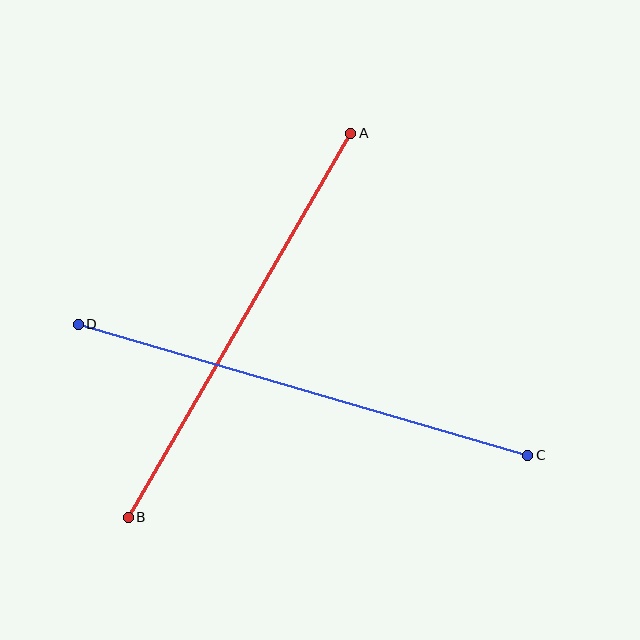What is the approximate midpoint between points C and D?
The midpoint is at approximately (303, 390) pixels.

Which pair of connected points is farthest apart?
Points C and D are farthest apart.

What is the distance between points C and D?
The distance is approximately 469 pixels.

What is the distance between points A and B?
The distance is approximately 444 pixels.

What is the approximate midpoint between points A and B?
The midpoint is at approximately (240, 325) pixels.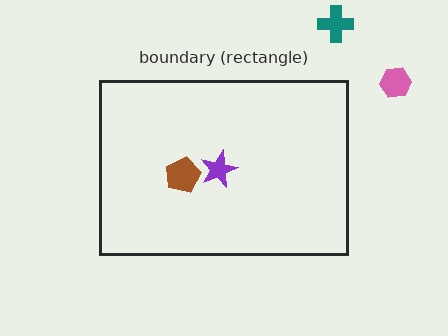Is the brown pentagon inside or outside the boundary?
Inside.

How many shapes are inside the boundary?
2 inside, 2 outside.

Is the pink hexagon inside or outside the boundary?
Outside.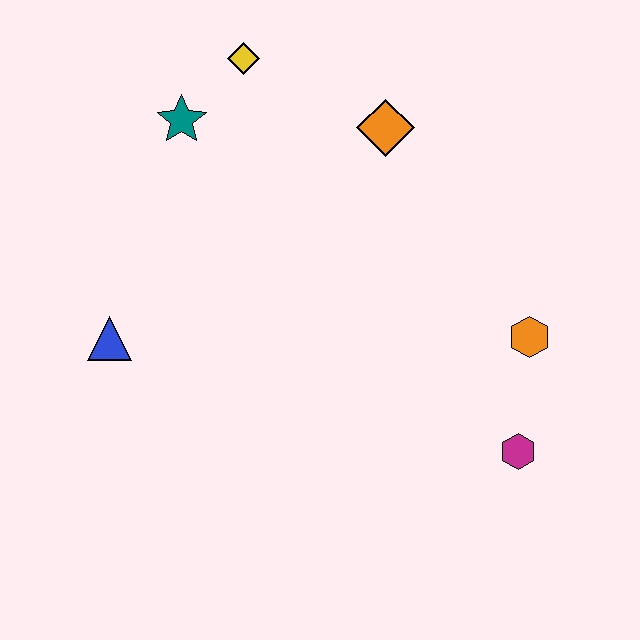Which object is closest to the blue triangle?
The teal star is closest to the blue triangle.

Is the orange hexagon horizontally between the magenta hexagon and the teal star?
No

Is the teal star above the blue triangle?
Yes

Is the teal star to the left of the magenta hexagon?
Yes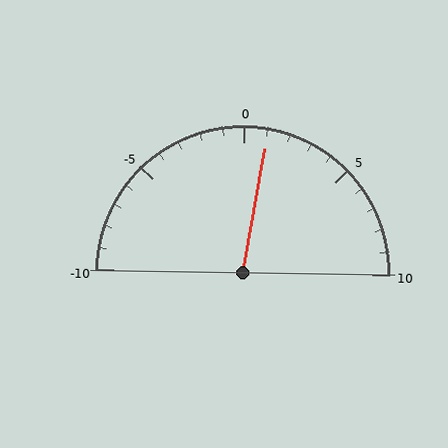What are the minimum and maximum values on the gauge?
The gauge ranges from -10 to 10.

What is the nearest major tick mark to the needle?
The nearest major tick mark is 0.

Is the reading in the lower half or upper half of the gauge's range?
The reading is in the upper half of the range (-10 to 10).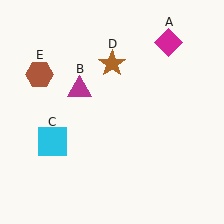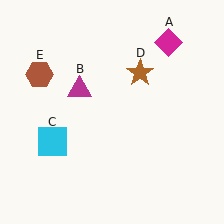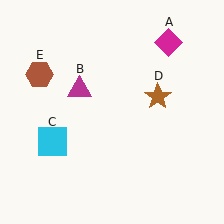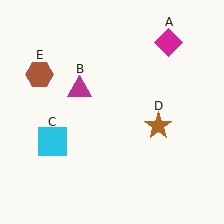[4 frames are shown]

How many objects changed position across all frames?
1 object changed position: brown star (object D).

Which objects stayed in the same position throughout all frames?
Magenta diamond (object A) and magenta triangle (object B) and cyan square (object C) and brown hexagon (object E) remained stationary.